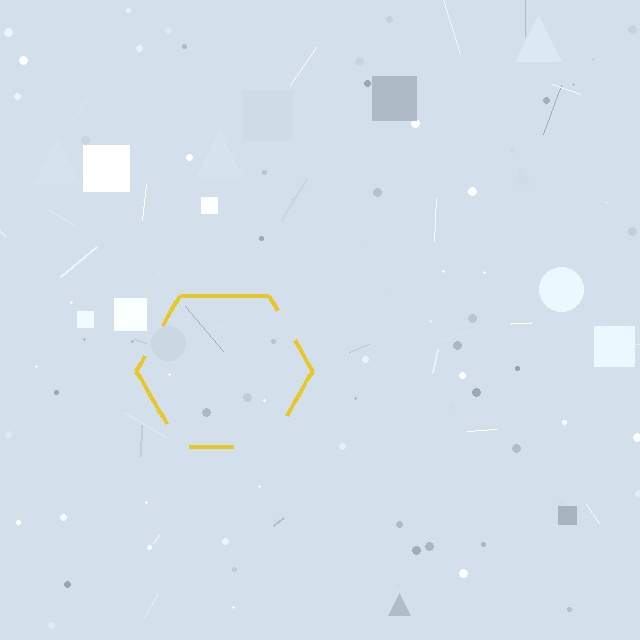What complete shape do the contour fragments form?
The contour fragments form a hexagon.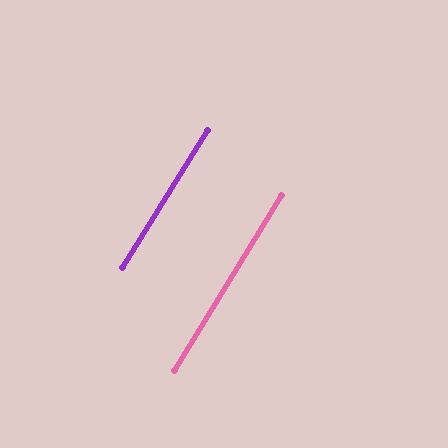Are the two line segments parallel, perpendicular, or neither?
Parallel — their directions differ by only 0.5°.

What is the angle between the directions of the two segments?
Approximately 1 degree.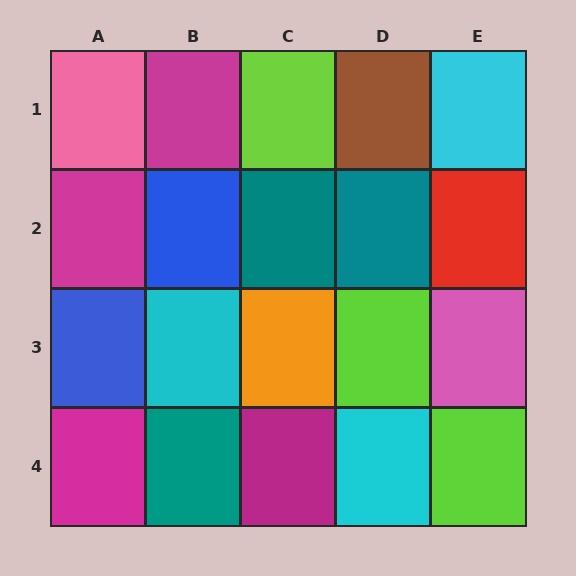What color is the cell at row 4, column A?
Magenta.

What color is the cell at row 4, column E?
Lime.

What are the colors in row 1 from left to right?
Pink, magenta, lime, brown, cyan.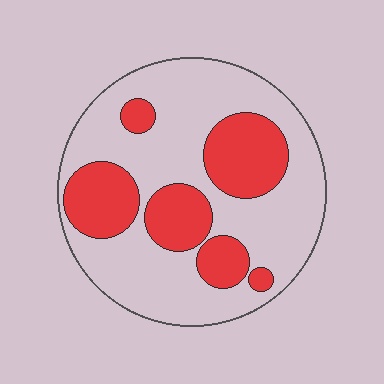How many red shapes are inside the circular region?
6.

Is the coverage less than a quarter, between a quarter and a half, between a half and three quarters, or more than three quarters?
Between a quarter and a half.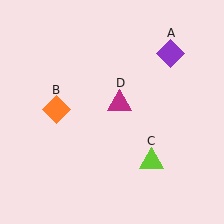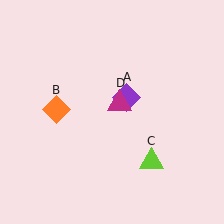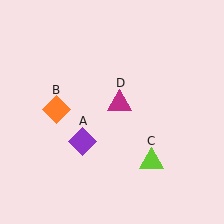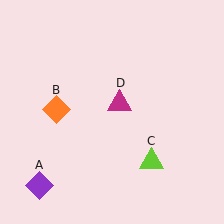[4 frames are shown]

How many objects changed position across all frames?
1 object changed position: purple diamond (object A).